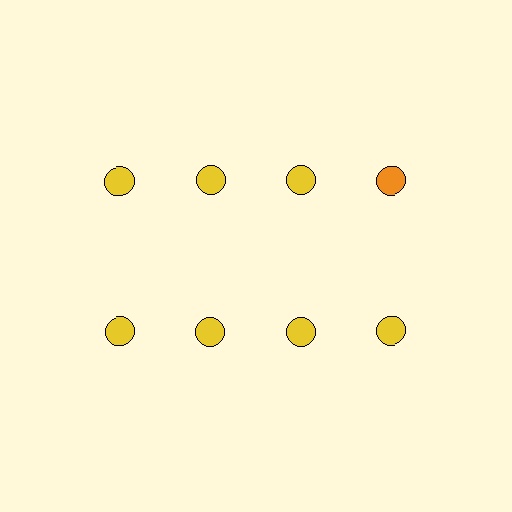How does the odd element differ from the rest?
It has a different color: orange instead of yellow.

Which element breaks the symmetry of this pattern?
The orange circle in the top row, second from right column breaks the symmetry. All other shapes are yellow circles.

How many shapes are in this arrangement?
There are 8 shapes arranged in a grid pattern.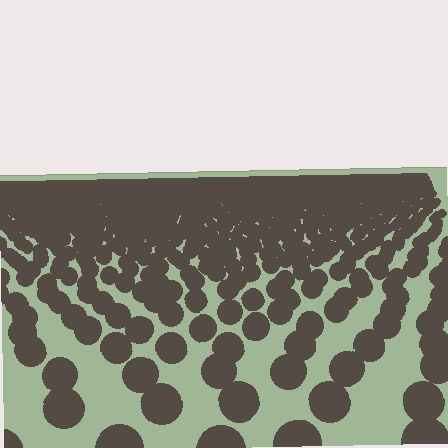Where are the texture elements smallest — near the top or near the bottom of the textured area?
Near the top.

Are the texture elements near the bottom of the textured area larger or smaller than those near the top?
Larger. Near the bottom, elements are closer to the viewer and appear at a bigger on-screen size.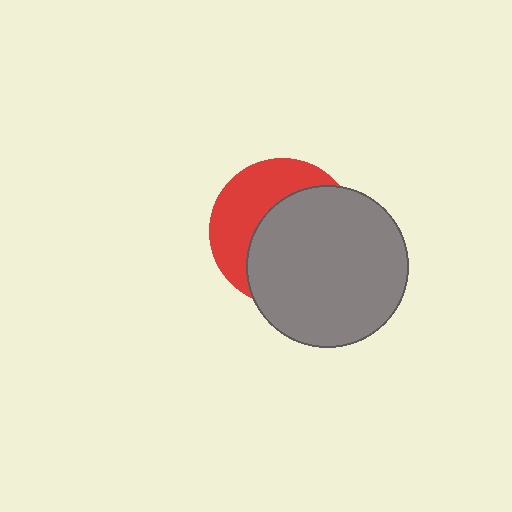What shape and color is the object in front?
The object in front is a gray circle.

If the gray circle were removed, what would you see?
You would see the complete red circle.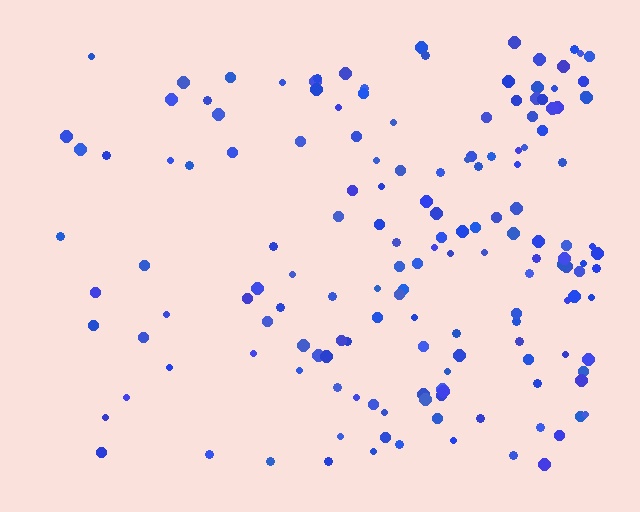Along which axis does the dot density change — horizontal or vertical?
Horizontal.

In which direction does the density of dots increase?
From left to right, with the right side densest.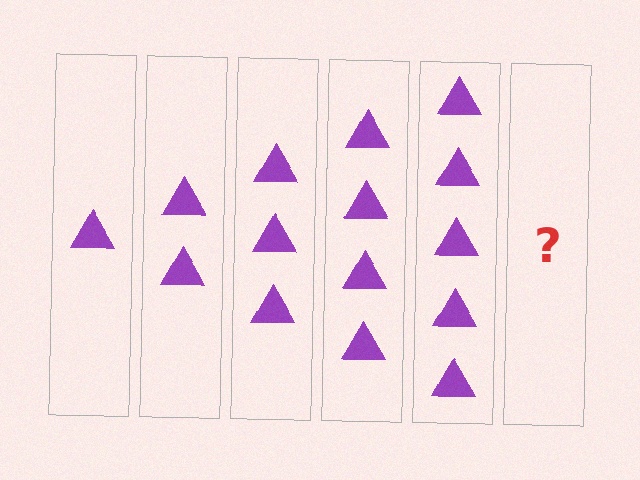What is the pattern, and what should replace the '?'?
The pattern is that each step adds one more triangle. The '?' should be 6 triangles.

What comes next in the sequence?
The next element should be 6 triangles.